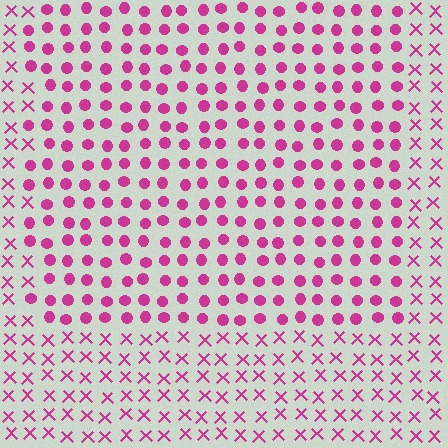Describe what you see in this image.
The image is filled with small magenta elements arranged in a uniform grid. A rectangle-shaped region contains circles, while the surrounding area contains X marks. The boundary is defined purely by the change in element shape.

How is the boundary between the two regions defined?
The boundary is defined by a change in element shape: circles inside vs. X marks outside. All elements share the same color and spacing.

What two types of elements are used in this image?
The image uses circles inside the rectangle region and X marks outside it.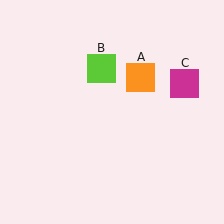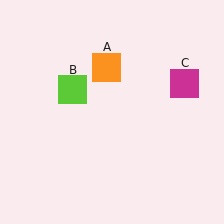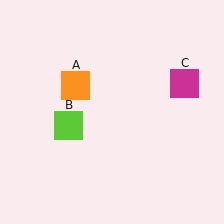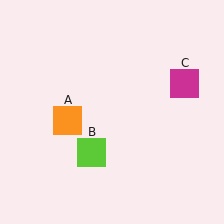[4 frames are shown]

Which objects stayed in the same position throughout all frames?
Magenta square (object C) remained stationary.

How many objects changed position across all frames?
2 objects changed position: orange square (object A), lime square (object B).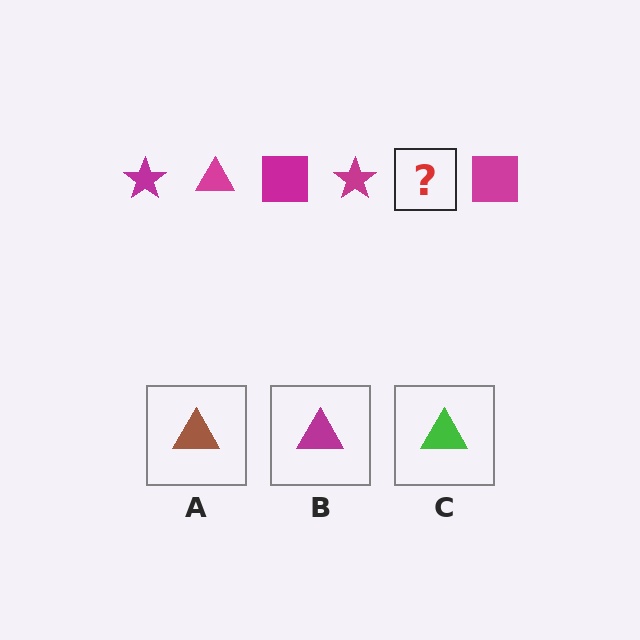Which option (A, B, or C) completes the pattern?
B.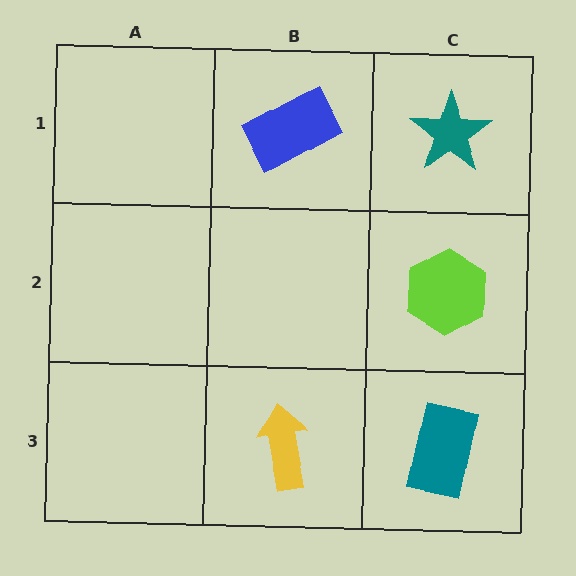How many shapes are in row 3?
2 shapes.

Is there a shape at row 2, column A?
No, that cell is empty.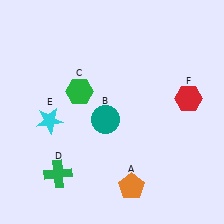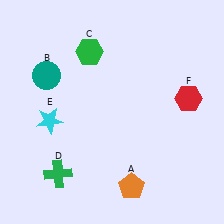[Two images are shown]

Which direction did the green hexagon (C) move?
The green hexagon (C) moved up.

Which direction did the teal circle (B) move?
The teal circle (B) moved left.